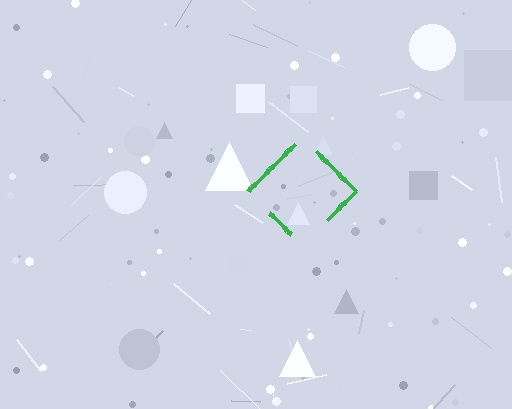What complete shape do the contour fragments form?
The contour fragments form a diamond.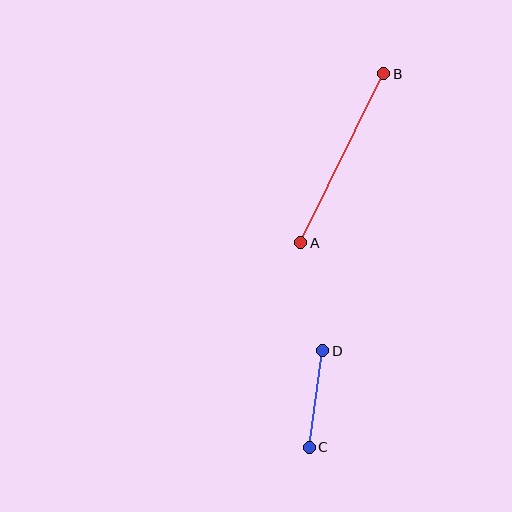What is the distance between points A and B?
The distance is approximately 188 pixels.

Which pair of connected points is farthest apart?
Points A and B are farthest apart.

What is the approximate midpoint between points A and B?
The midpoint is at approximately (342, 158) pixels.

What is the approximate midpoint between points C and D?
The midpoint is at approximately (316, 399) pixels.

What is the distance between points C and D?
The distance is approximately 97 pixels.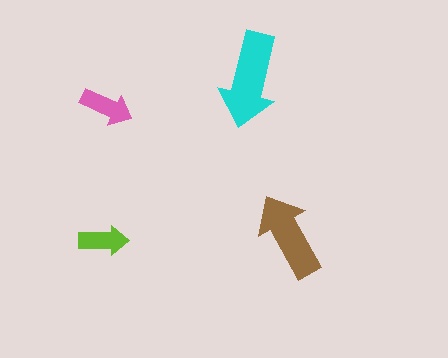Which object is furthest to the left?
The lime arrow is leftmost.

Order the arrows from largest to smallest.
the cyan one, the brown one, the pink one, the lime one.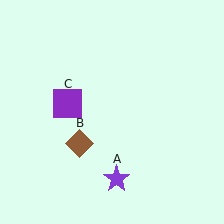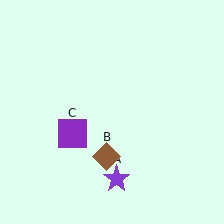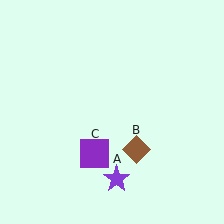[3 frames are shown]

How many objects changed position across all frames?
2 objects changed position: brown diamond (object B), purple square (object C).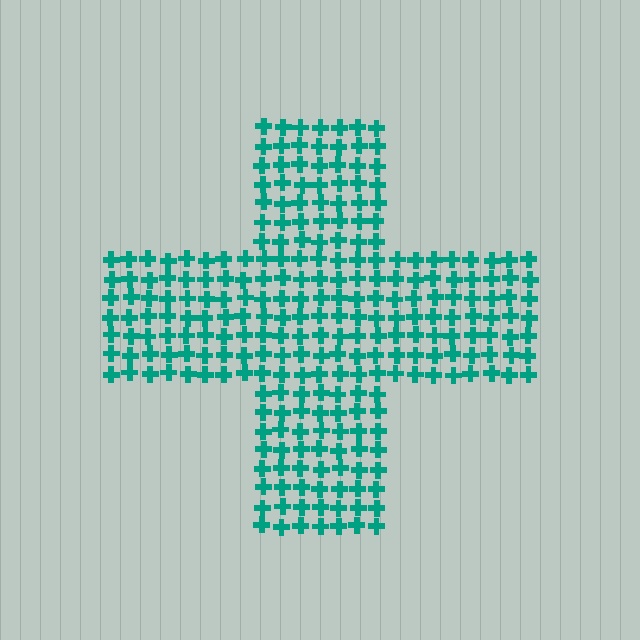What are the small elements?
The small elements are crosses.